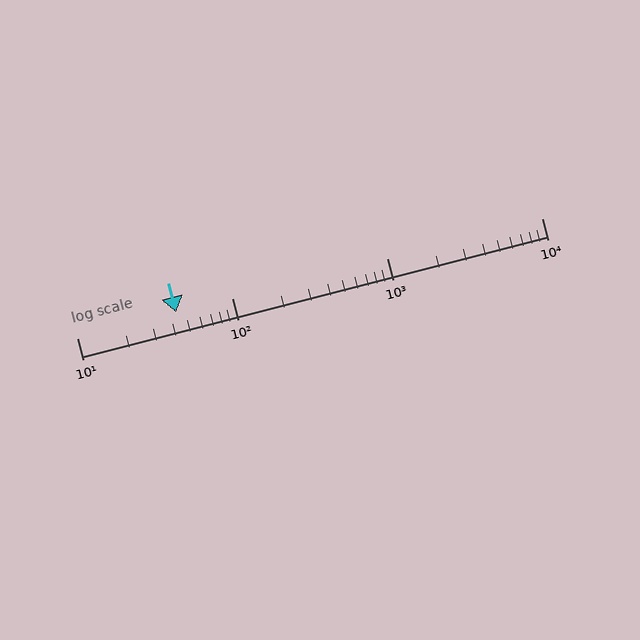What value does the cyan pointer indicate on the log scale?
The pointer indicates approximately 44.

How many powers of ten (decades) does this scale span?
The scale spans 3 decades, from 10 to 10000.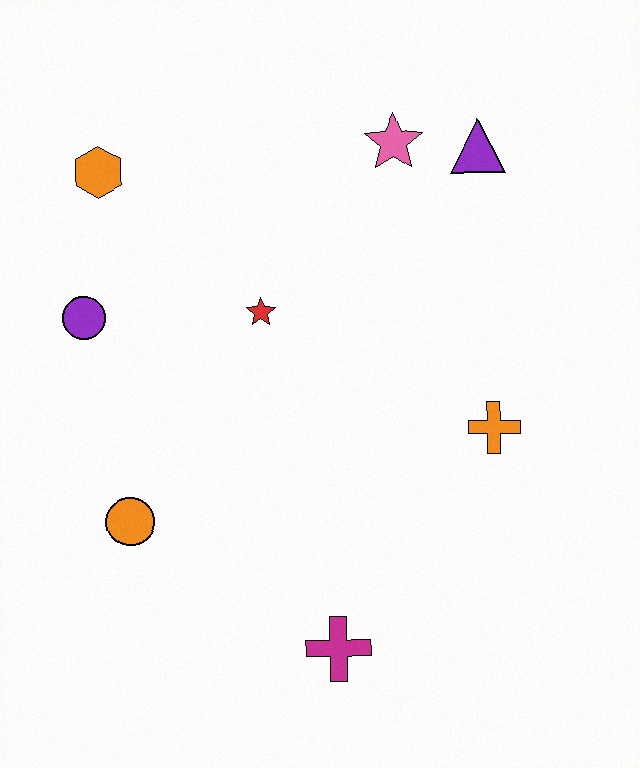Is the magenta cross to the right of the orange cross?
No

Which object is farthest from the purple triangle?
The magenta cross is farthest from the purple triangle.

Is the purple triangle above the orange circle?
Yes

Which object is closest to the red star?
The purple circle is closest to the red star.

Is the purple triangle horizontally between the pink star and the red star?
No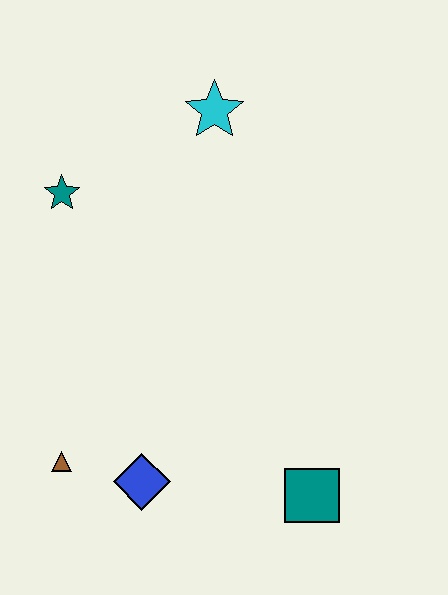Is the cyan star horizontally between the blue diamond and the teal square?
Yes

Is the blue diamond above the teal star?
No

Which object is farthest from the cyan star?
The teal square is farthest from the cyan star.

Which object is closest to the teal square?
The blue diamond is closest to the teal square.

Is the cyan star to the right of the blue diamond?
Yes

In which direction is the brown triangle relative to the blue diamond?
The brown triangle is to the left of the blue diamond.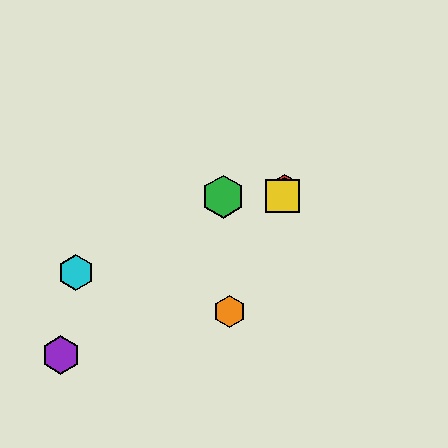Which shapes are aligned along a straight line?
The red hexagon, the blue hexagon, the yellow square, the orange hexagon are aligned along a straight line.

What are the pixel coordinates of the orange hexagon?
The orange hexagon is at (230, 312).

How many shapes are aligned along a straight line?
4 shapes (the red hexagon, the blue hexagon, the yellow square, the orange hexagon) are aligned along a straight line.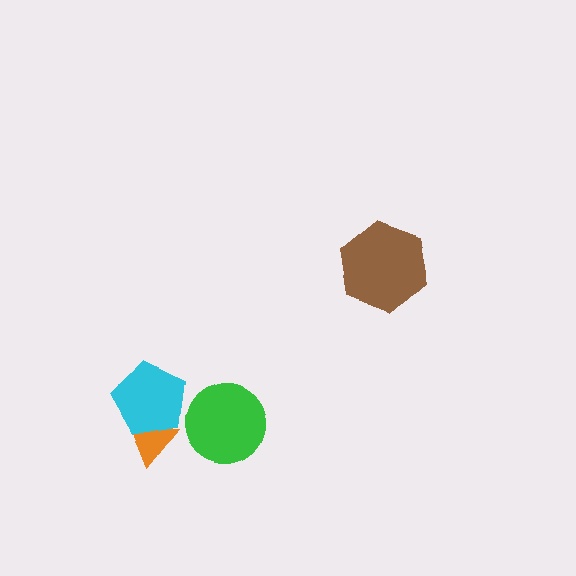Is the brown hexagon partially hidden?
No, no other shape covers it.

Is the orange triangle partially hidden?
Yes, it is partially covered by another shape.